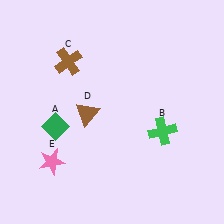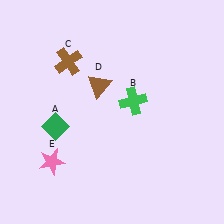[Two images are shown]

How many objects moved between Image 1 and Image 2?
2 objects moved between the two images.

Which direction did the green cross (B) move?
The green cross (B) moved up.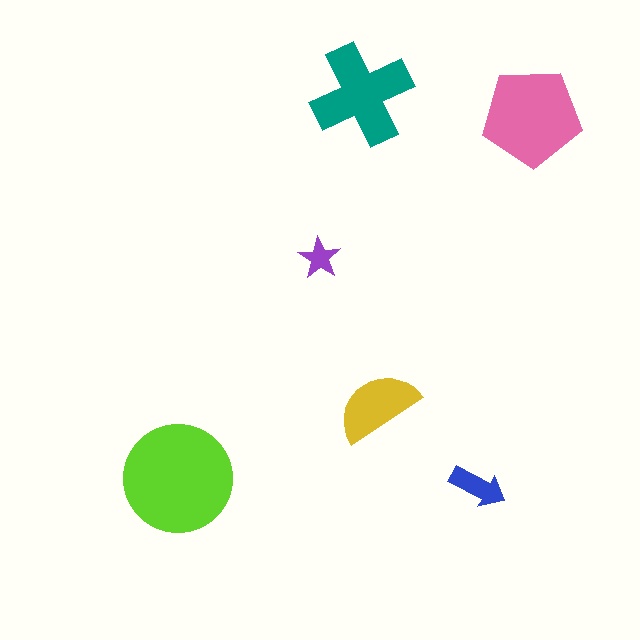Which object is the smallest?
The purple star.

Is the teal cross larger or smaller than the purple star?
Larger.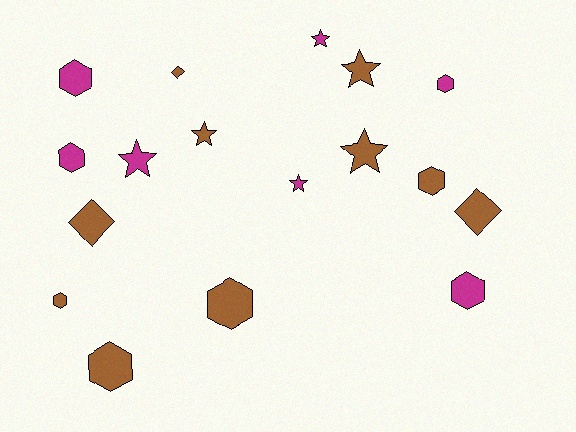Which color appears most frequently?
Brown, with 10 objects.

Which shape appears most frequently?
Hexagon, with 8 objects.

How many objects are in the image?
There are 17 objects.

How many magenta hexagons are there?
There are 4 magenta hexagons.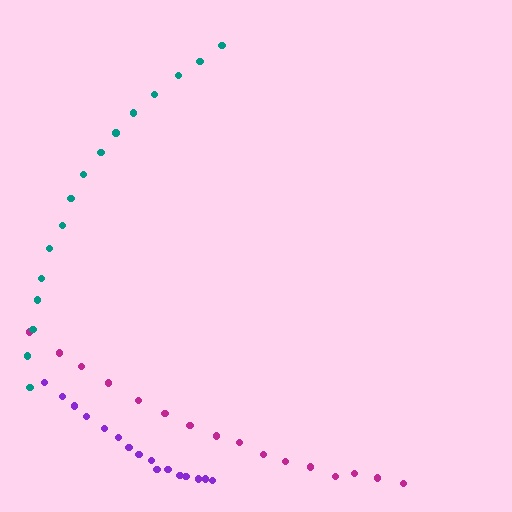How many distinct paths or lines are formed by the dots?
There are 3 distinct paths.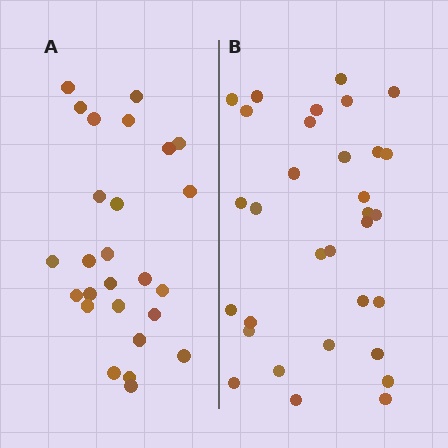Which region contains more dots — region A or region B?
Region B (the right region) has more dots.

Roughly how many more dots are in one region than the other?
Region B has about 6 more dots than region A.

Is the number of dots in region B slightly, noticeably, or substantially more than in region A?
Region B has only slightly more — the two regions are fairly close. The ratio is roughly 1.2 to 1.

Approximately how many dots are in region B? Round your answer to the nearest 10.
About 30 dots. (The exact count is 32, which rounds to 30.)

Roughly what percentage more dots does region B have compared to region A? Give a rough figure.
About 25% more.